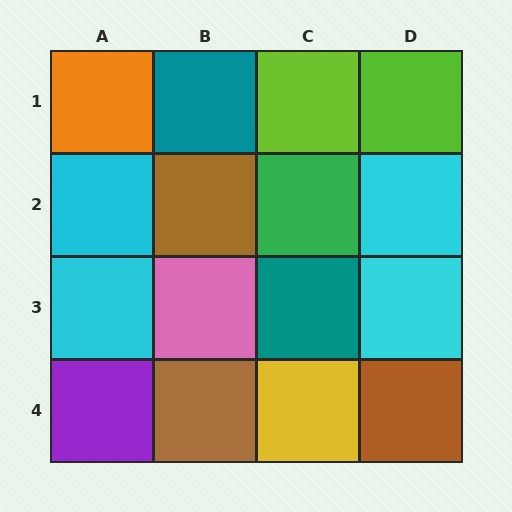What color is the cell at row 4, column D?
Brown.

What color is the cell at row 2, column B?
Brown.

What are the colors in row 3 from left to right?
Cyan, pink, teal, cyan.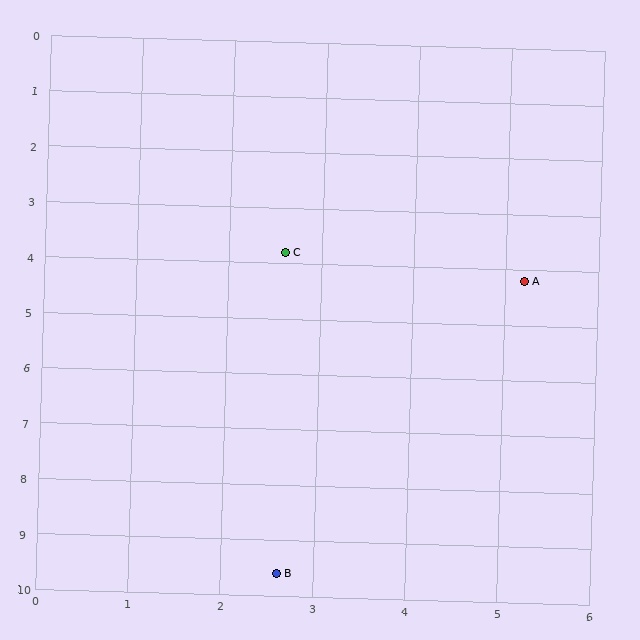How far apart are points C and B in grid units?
Points C and B are about 5.8 grid units apart.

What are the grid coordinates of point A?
Point A is at approximately (5.2, 4.2).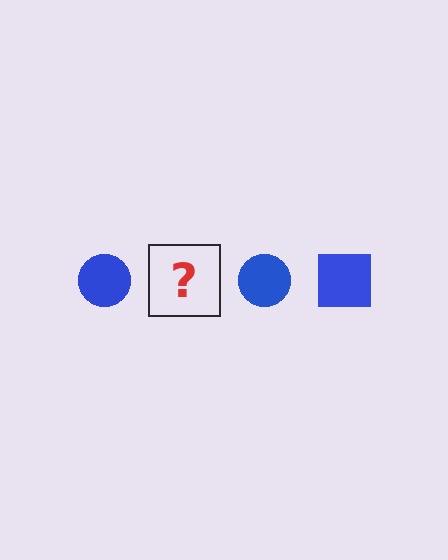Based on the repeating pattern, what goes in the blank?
The blank should be a blue square.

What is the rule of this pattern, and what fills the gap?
The rule is that the pattern cycles through circle, square shapes in blue. The gap should be filled with a blue square.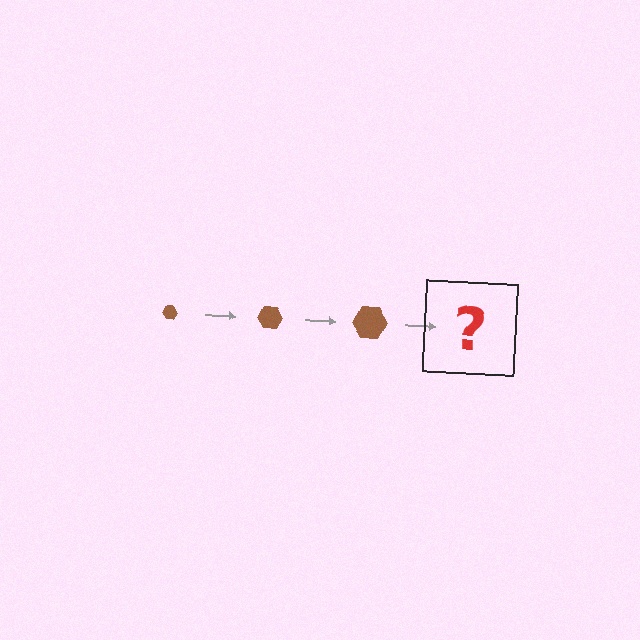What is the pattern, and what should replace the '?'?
The pattern is that the hexagon gets progressively larger each step. The '?' should be a brown hexagon, larger than the previous one.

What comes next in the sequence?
The next element should be a brown hexagon, larger than the previous one.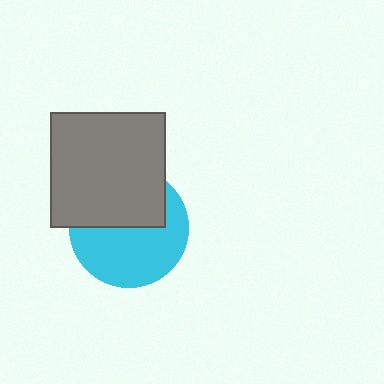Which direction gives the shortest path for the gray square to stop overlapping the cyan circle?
Moving up gives the shortest separation.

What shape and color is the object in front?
The object in front is a gray square.